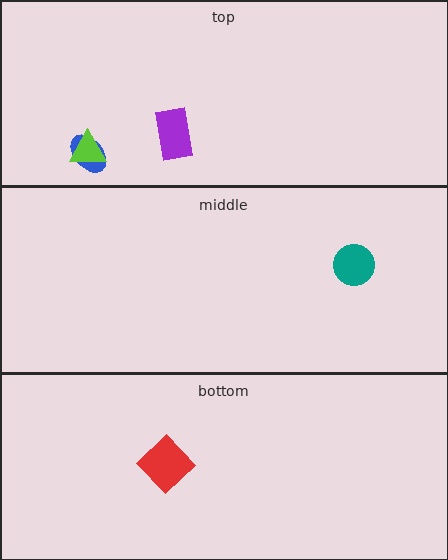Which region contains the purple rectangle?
The top region.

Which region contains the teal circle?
The middle region.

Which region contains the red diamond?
The bottom region.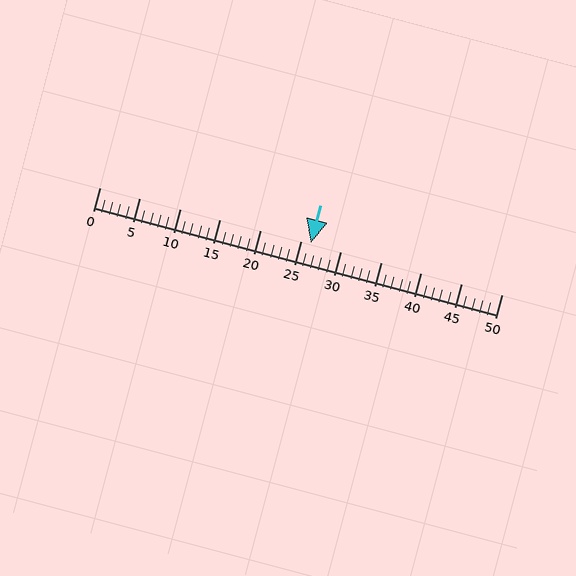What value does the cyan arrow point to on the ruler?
The cyan arrow points to approximately 26.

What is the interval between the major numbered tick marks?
The major tick marks are spaced 5 units apart.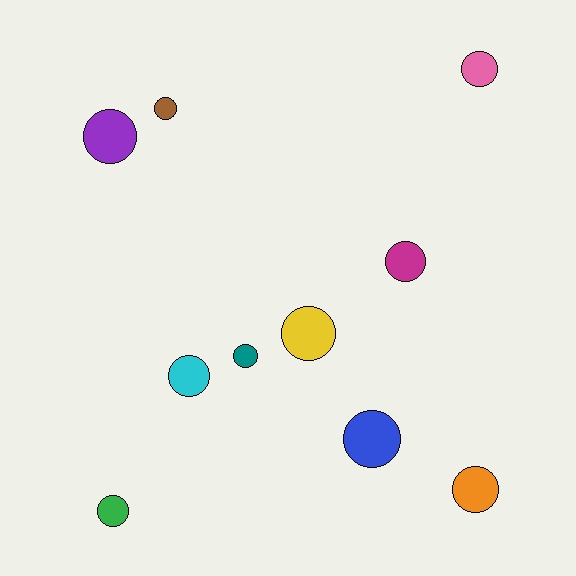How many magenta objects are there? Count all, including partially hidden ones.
There is 1 magenta object.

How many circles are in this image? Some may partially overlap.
There are 10 circles.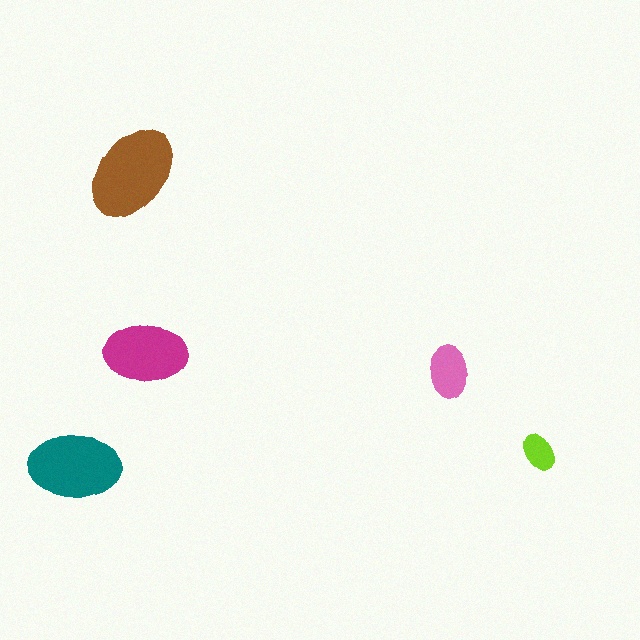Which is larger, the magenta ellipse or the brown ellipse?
The brown one.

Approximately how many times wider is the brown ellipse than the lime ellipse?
About 2.5 times wider.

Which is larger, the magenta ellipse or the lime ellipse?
The magenta one.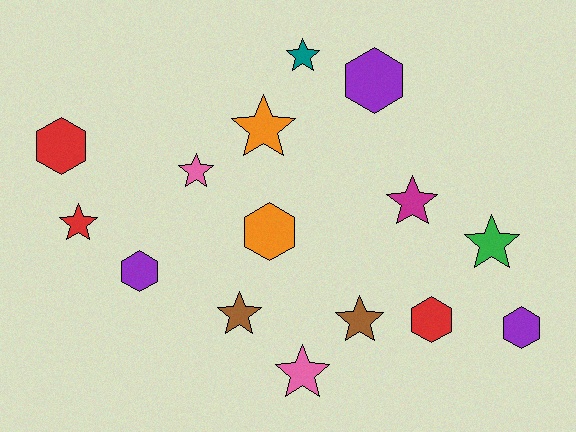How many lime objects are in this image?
There are no lime objects.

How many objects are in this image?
There are 15 objects.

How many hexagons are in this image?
There are 6 hexagons.